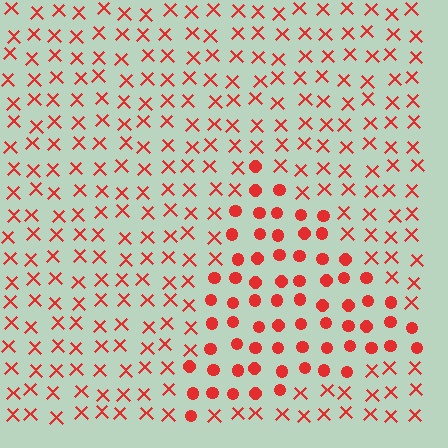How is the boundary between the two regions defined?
The boundary is defined by a change in element shape: circles inside vs. X marks outside. All elements share the same color and spacing.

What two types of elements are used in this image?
The image uses circles inside the triangle region and X marks outside it.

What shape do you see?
I see a triangle.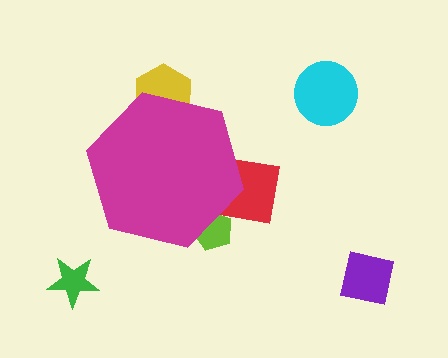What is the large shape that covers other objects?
A magenta hexagon.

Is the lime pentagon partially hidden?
Yes, the lime pentagon is partially hidden behind the magenta hexagon.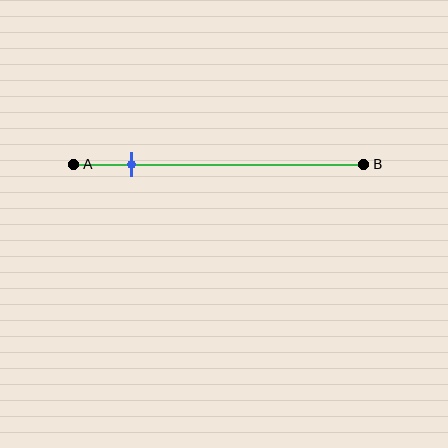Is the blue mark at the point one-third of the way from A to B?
No, the mark is at about 20% from A, not at the 33% one-third point.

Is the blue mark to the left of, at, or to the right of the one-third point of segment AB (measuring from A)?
The blue mark is to the left of the one-third point of segment AB.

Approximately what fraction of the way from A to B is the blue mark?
The blue mark is approximately 20% of the way from A to B.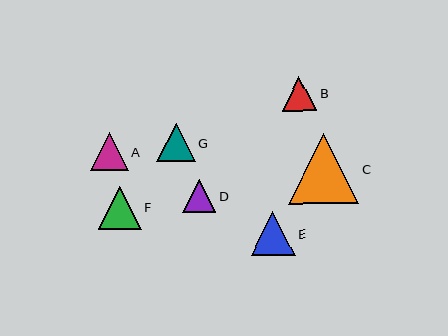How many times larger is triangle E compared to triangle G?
Triangle E is approximately 1.2 times the size of triangle G.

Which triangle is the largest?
Triangle C is the largest with a size of approximately 70 pixels.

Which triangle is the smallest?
Triangle D is the smallest with a size of approximately 33 pixels.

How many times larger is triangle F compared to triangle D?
Triangle F is approximately 1.3 times the size of triangle D.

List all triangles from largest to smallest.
From largest to smallest: C, E, F, G, A, B, D.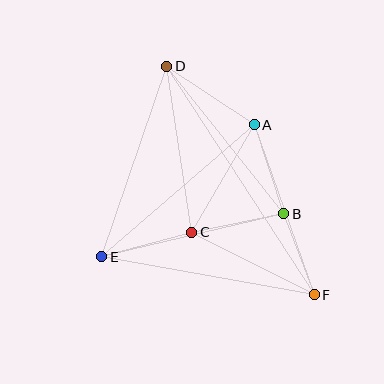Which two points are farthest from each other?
Points D and F are farthest from each other.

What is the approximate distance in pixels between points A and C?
The distance between A and C is approximately 124 pixels.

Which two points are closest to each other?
Points B and F are closest to each other.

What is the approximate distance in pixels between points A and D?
The distance between A and D is approximately 105 pixels.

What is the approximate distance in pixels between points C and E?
The distance between C and E is approximately 93 pixels.